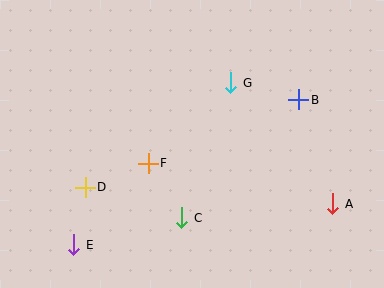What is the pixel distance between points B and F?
The distance between B and F is 164 pixels.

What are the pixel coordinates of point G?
Point G is at (231, 83).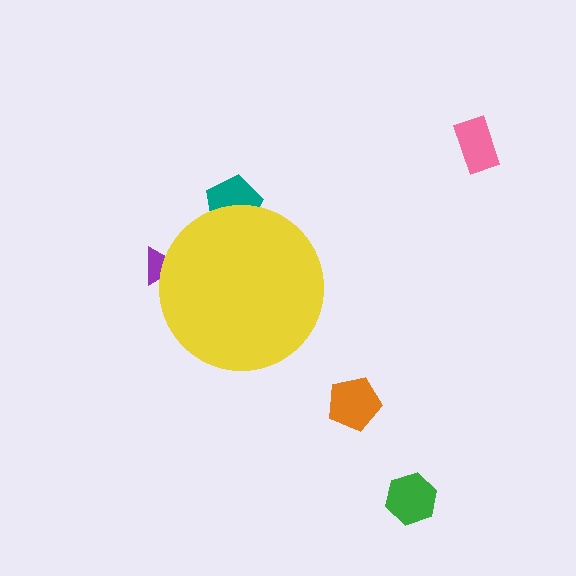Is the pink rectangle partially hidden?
No, the pink rectangle is fully visible.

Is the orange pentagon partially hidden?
No, the orange pentagon is fully visible.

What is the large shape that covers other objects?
A yellow circle.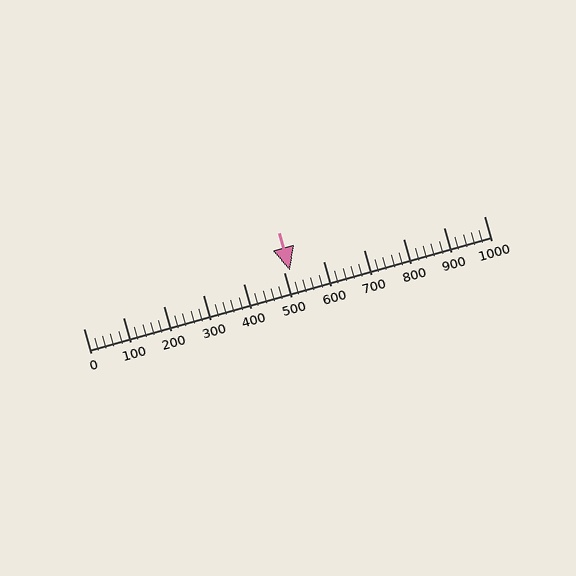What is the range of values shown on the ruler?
The ruler shows values from 0 to 1000.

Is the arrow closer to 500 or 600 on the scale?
The arrow is closer to 500.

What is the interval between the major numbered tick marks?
The major tick marks are spaced 100 units apart.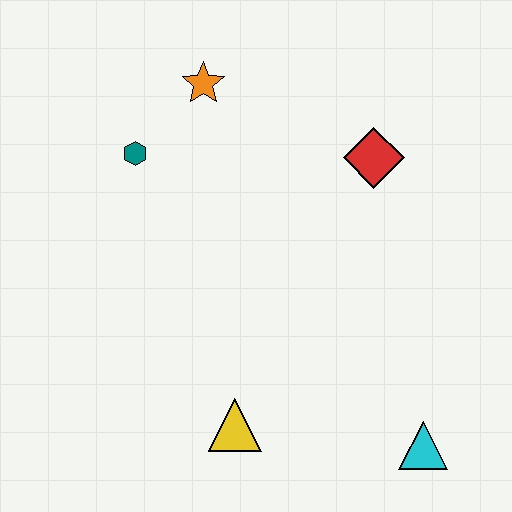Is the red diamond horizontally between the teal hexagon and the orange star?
No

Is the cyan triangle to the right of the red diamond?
Yes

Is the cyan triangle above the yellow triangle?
No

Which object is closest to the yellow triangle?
The cyan triangle is closest to the yellow triangle.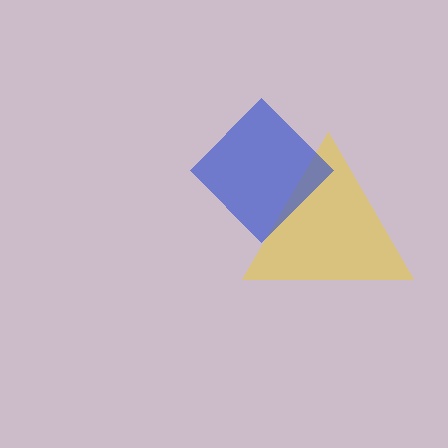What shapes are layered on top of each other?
The layered shapes are: a yellow triangle, a blue diamond.